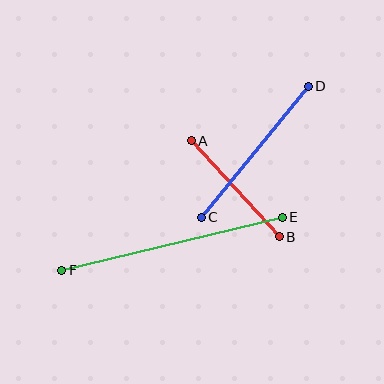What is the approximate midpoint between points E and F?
The midpoint is at approximately (172, 244) pixels.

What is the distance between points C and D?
The distance is approximately 169 pixels.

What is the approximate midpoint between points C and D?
The midpoint is at approximately (255, 152) pixels.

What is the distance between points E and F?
The distance is approximately 227 pixels.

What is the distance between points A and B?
The distance is approximately 130 pixels.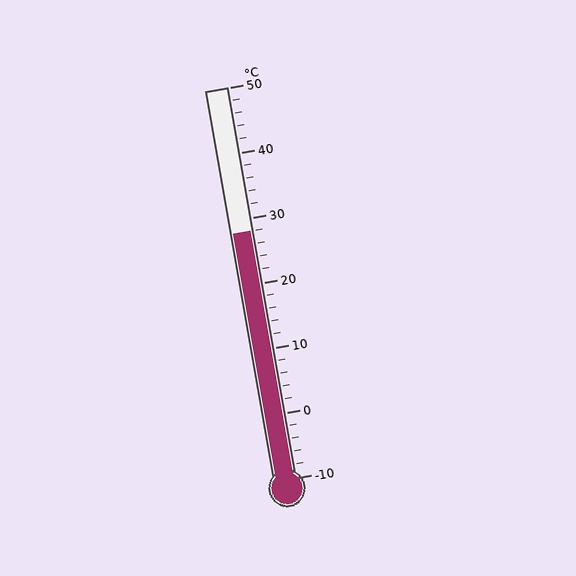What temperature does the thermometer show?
The thermometer shows approximately 28°C.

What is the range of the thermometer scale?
The thermometer scale ranges from -10°C to 50°C.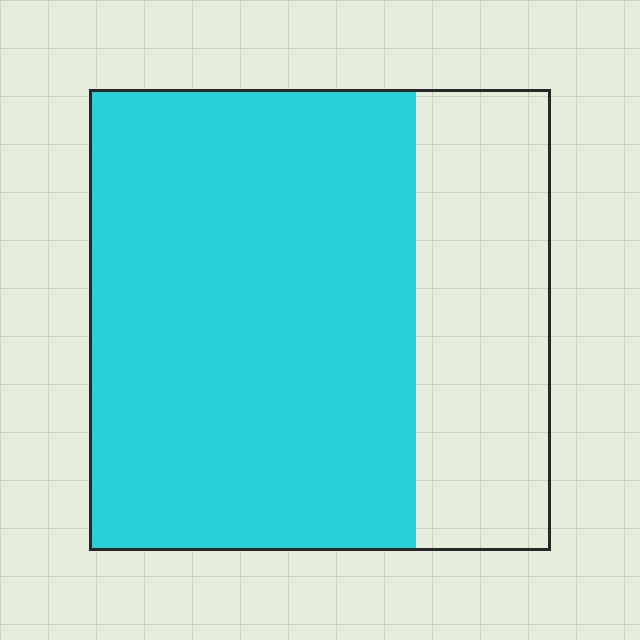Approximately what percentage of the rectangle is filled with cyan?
Approximately 70%.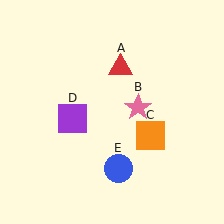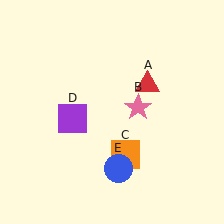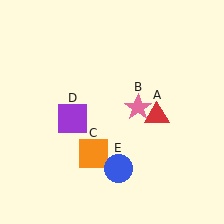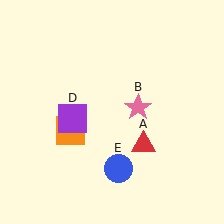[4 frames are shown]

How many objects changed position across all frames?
2 objects changed position: red triangle (object A), orange square (object C).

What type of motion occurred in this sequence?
The red triangle (object A), orange square (object C) rotated clockwise around the center of the scene.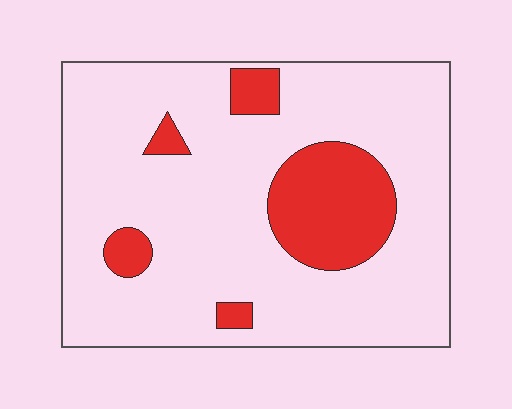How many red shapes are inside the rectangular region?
5.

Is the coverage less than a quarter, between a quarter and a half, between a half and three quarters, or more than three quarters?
Less than a quarter.